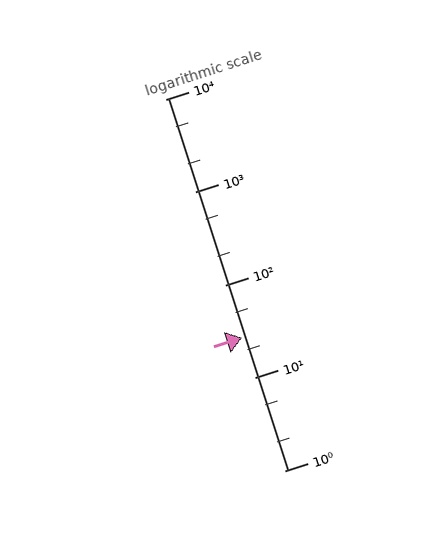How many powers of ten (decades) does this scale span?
The scale spans 4 decades, from 1 to 10000.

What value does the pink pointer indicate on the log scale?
The pointer indicates approximately 27.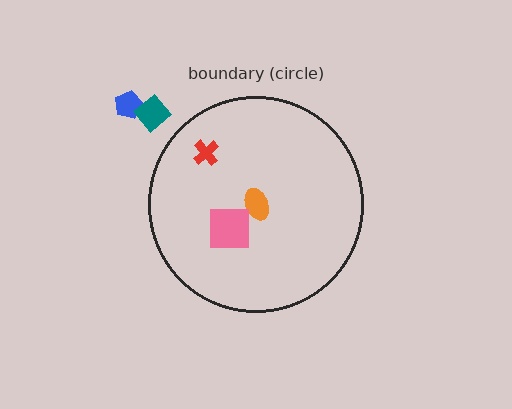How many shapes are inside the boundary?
3 inside, 2 outside.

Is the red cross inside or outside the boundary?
Inside.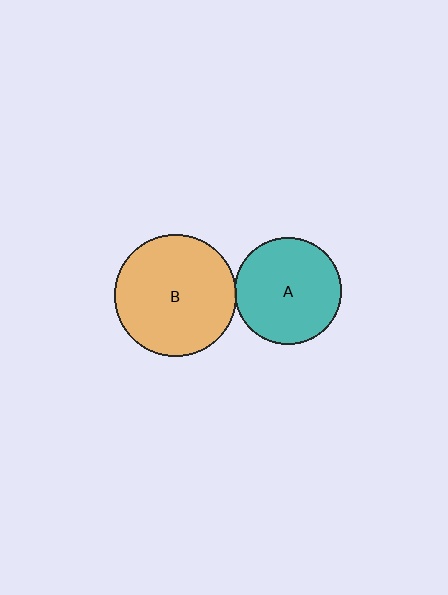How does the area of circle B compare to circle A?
Approximately 1.3 times.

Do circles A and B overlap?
Yes.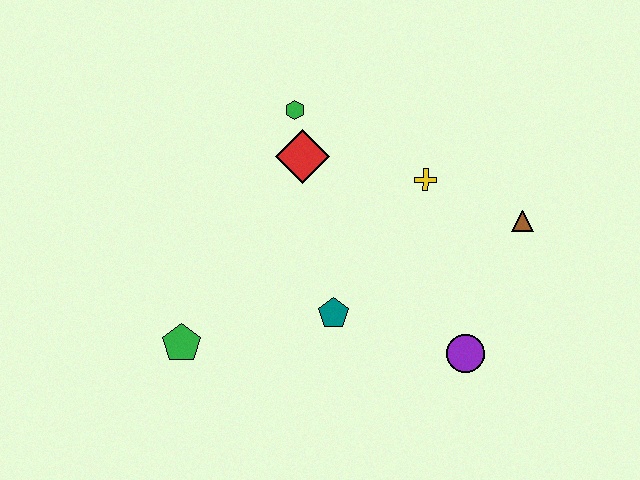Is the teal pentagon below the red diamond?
Yes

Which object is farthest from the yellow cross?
The green pentagon is farthest from the yellow cross.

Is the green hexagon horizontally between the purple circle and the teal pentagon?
No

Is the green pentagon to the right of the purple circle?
No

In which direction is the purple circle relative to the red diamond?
The purple circle is below the red diamond.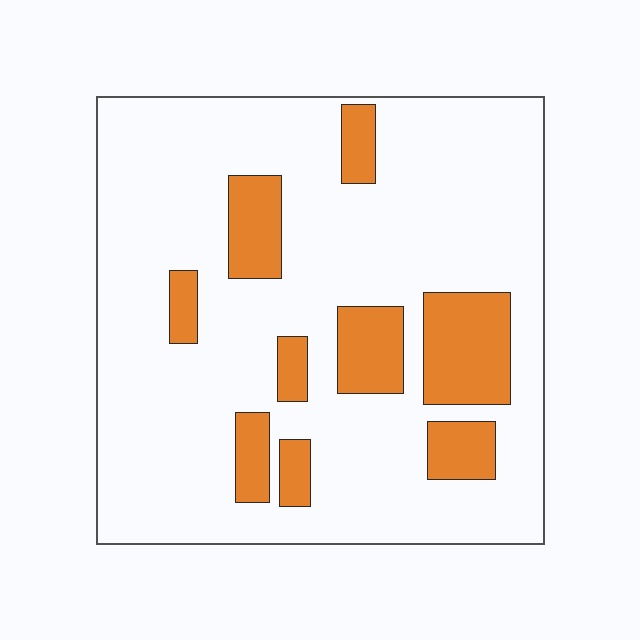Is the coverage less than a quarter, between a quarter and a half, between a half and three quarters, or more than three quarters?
Less than a quarter.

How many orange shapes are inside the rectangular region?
9.